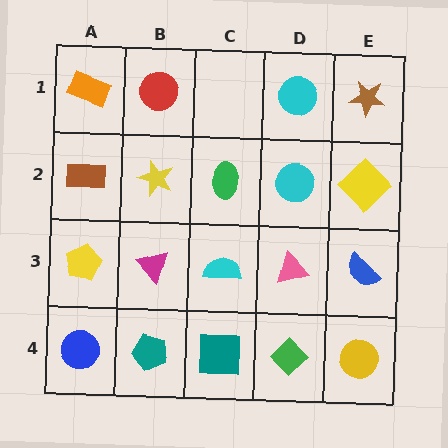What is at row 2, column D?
A cyan circle.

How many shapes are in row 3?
5 shapes.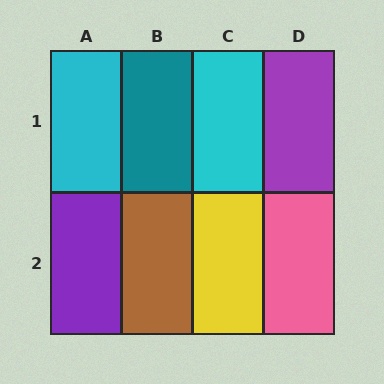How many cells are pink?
1 cell is pink.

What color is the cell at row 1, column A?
Cyan.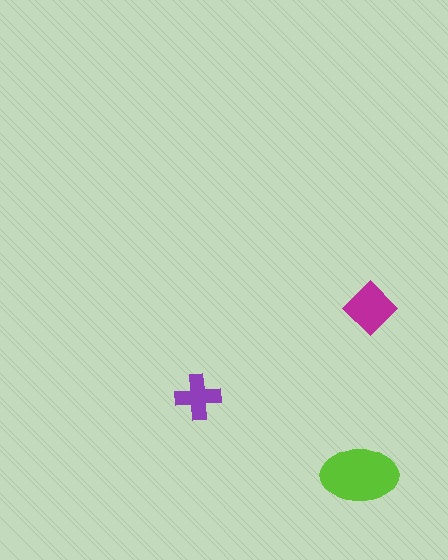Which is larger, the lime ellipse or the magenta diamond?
The lime ellipse.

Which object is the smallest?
The purple cross.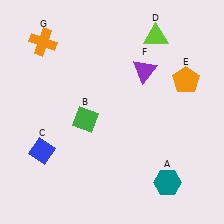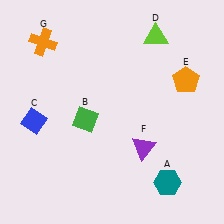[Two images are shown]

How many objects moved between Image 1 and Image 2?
2 objects moved between the two images.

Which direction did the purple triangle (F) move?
The purple triangle (F) moved down.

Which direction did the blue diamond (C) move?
The blue diamond (C) moved up.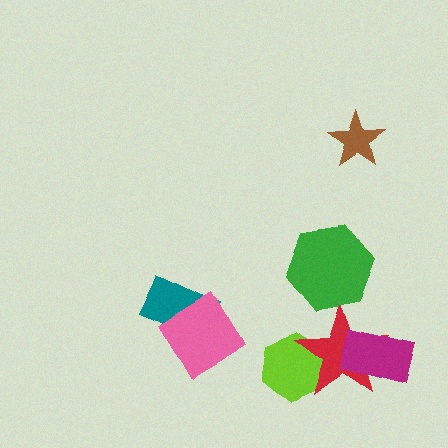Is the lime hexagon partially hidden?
Yes, it is partially covered by another shape.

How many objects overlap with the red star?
2 objects overlap with the red star.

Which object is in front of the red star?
The magenta rectangle is in front of the red star.